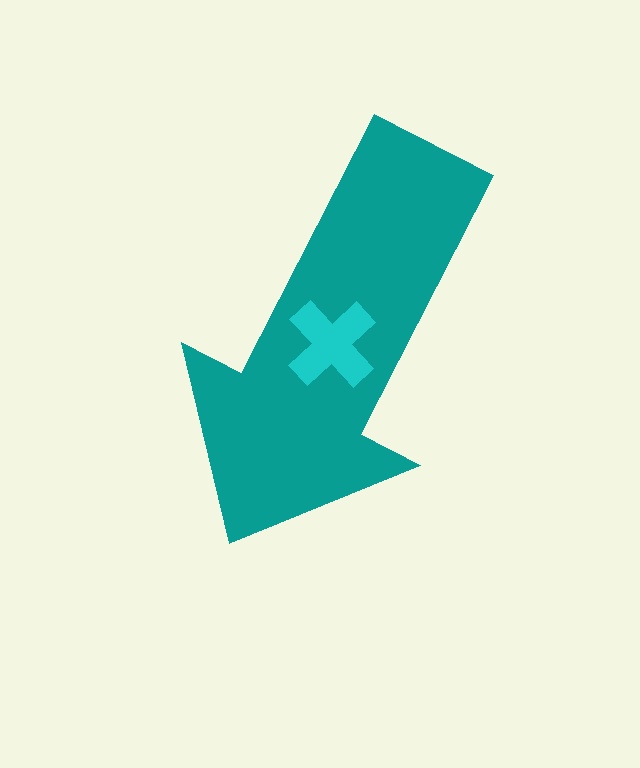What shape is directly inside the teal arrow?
The cyan cross.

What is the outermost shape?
The teal arrow.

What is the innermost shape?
The cyan cross.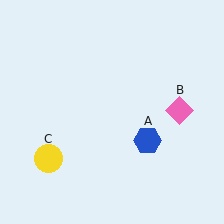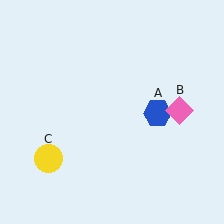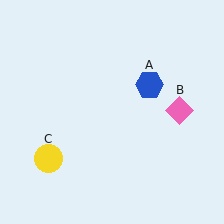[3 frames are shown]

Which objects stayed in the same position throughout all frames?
Pink diamond (object B) and yellow circle (object C) remained stationary.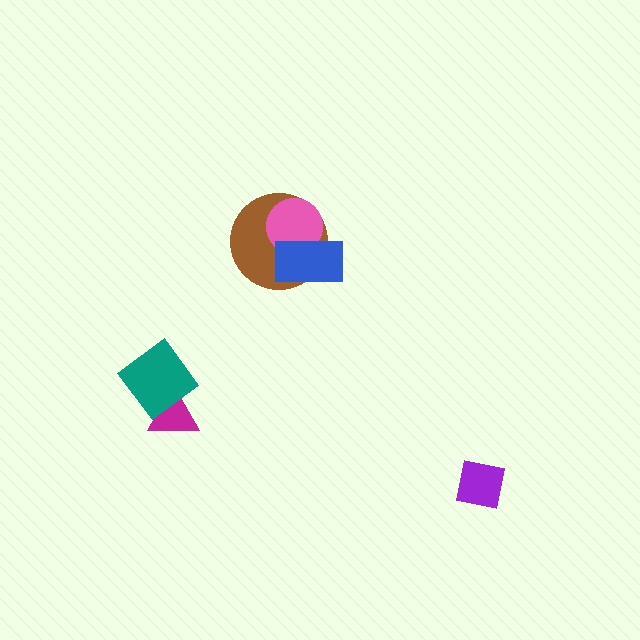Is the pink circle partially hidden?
Yes, it is partially covered by another shape.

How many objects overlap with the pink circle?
2 objects overlap with the pink circle.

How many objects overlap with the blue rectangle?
2 objects overlap with the blue rectangle.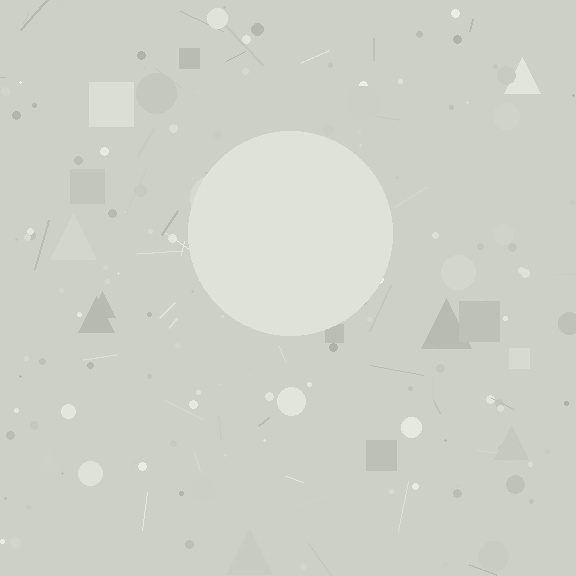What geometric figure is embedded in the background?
A circle is embedded in the background.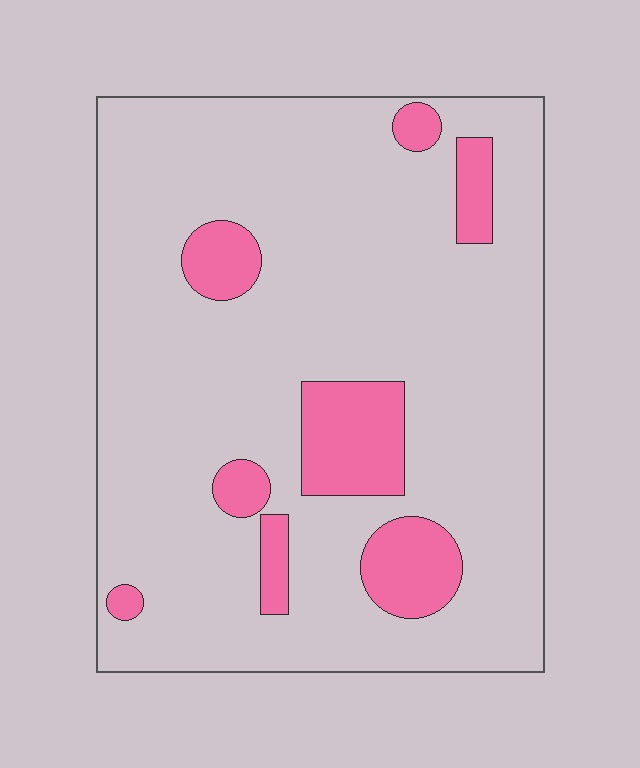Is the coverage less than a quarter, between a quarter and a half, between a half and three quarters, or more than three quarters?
Less than a quarter.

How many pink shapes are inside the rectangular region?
8.